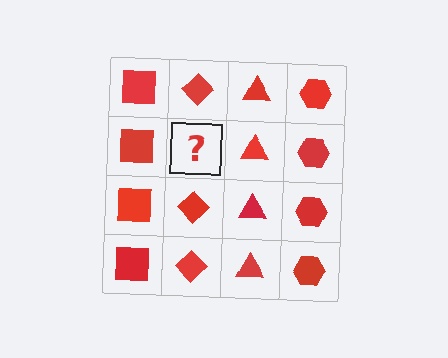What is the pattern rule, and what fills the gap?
The rule is that each column has a consistent shape. The gap should be filled with a red diamond.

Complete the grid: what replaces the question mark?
The question mark should be replaced with a red diamond.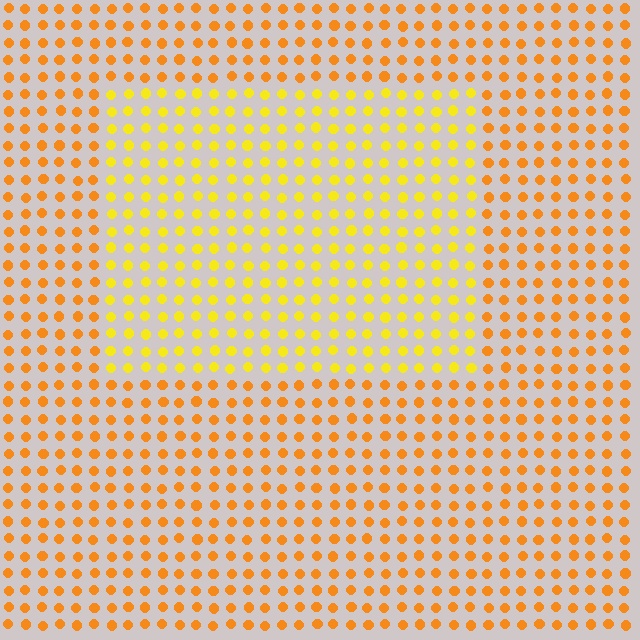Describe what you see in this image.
The image is filled with small orange elements in a uniform arrangement. A rectangle-shaped region is visible where the elements are tinted to a slightly different hue, forming a subtle color boundary.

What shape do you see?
I see a rectangle.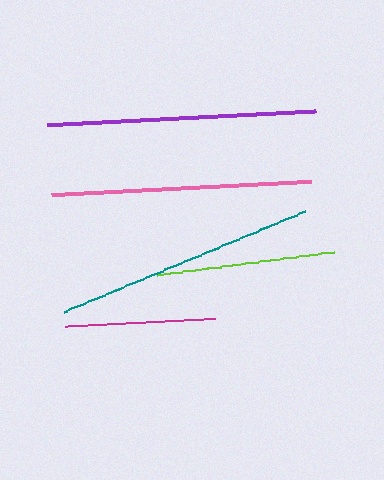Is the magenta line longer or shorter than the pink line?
The pink line is longer than the magenta line.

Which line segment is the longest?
The purple line is the longest at approximately 269 pixels.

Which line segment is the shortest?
The magenta line is the shortest at approximately 150 pixels.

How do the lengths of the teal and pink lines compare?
The teal and pink lines are approximately the same length.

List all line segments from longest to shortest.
From longest to shortest: purple, teal, pink, lime, magenta.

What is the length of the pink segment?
The pink segment is approximately 260 pixels long.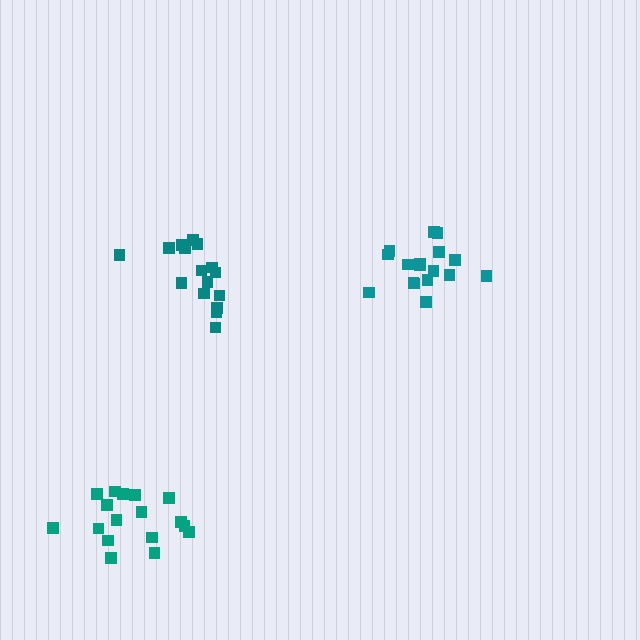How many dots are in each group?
Group 1: 17 dots, Group 2: 17 dots, Group 3: 16 dots (50 total).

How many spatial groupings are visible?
There are 3 spatial groupings.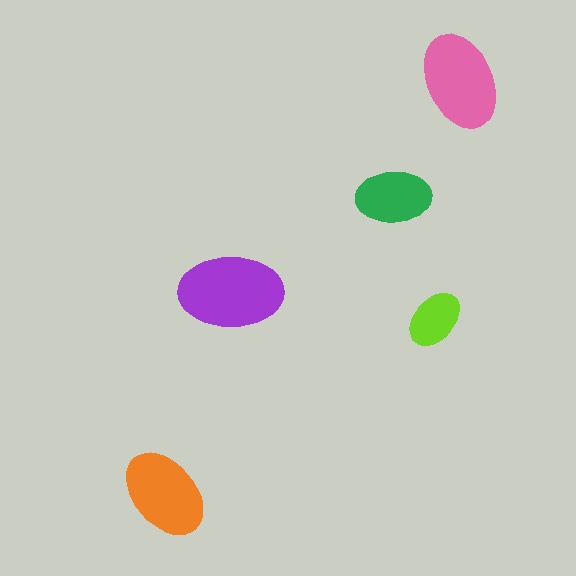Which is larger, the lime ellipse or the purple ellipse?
The purple one.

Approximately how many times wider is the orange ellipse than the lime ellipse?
About 1.5 times wider.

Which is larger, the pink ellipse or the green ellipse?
The pink one.